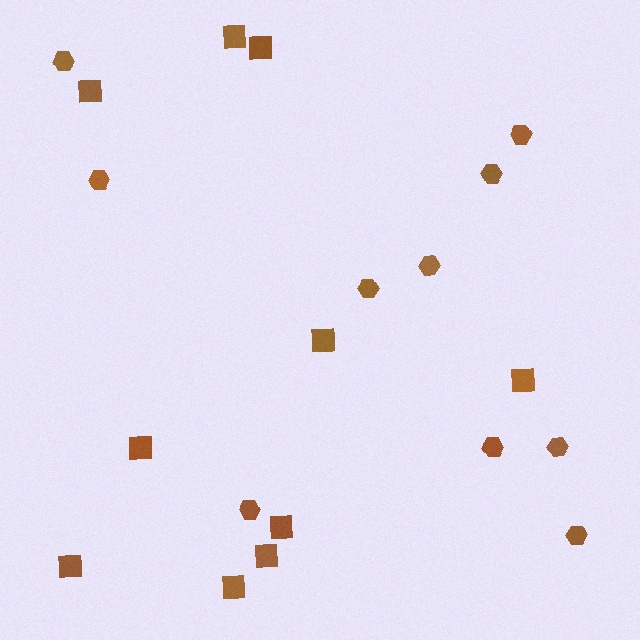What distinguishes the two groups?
There are 2 groups: one group of squares (10) and one group of hexagons (10).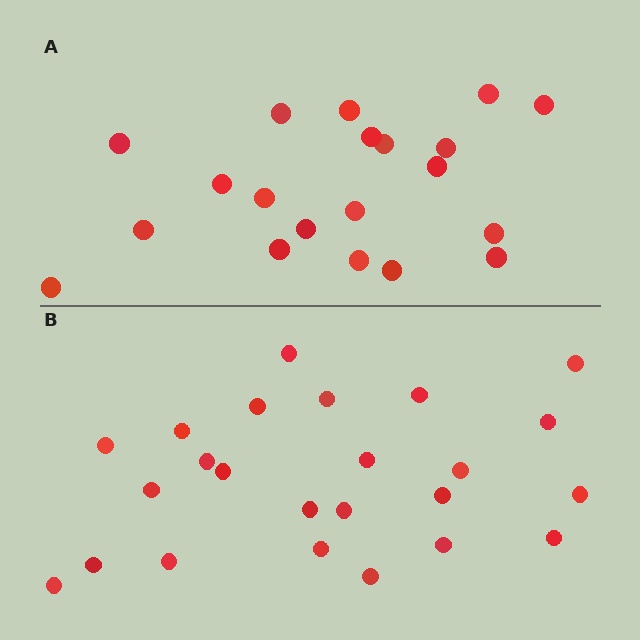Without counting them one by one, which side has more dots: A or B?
Region B (the bottom region) has more dots.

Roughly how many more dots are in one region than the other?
Region B has about 4 more dots than region A.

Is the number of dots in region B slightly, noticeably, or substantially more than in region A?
Region B has only slightly more — the two regions are fairly close. The ratio is roughly 1.2 to 1.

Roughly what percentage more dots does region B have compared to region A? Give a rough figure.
About 20% more.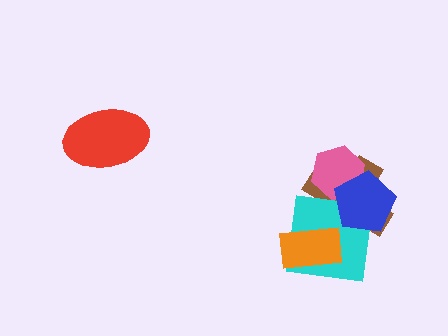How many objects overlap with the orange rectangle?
2 objects overlap with the orange rectangle.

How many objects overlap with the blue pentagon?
3 objects overlap with the blue pentagon.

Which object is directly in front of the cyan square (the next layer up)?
The blue pentagon is directly in front of the cyan square.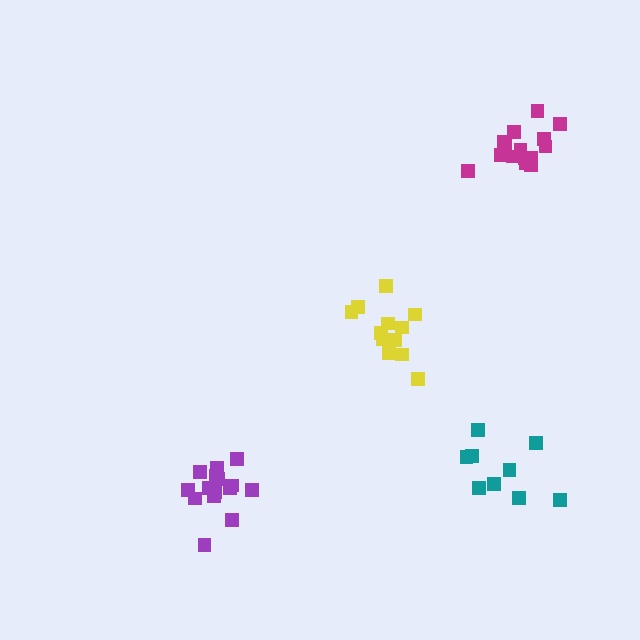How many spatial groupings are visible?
There are 4 spatial groupings.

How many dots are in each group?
Group 1: 15 dots, Group 2: 9 dots, Group 3: 12 dots, Group 4: 15 dots (51 total).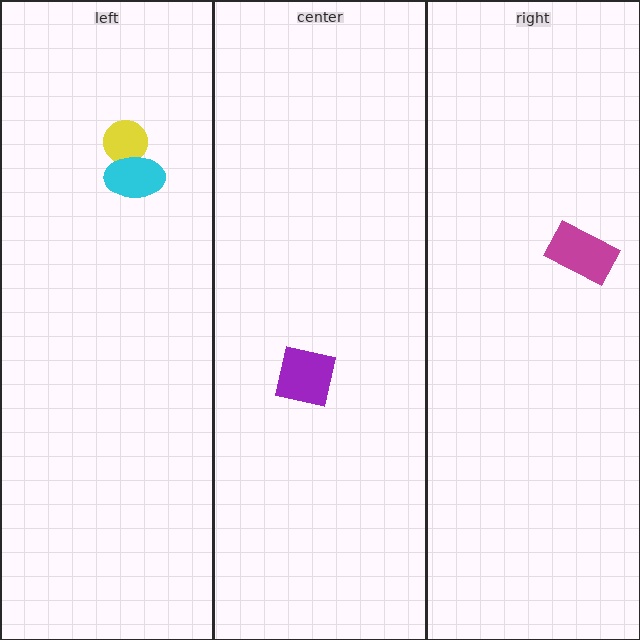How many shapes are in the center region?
1.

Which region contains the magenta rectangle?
The right region.